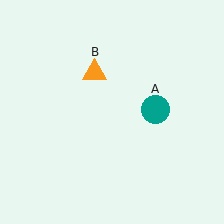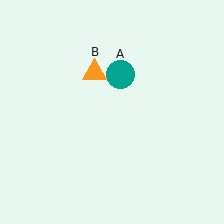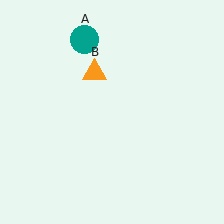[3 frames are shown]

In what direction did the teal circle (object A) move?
The teal circle (object A) moved up and to the left.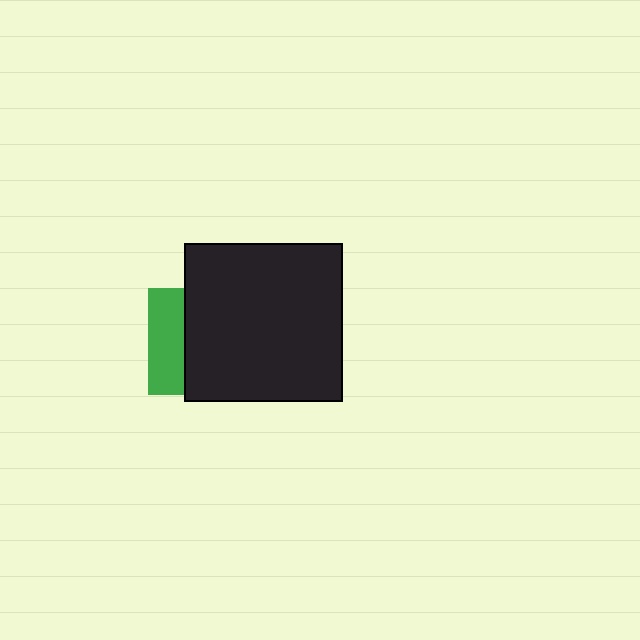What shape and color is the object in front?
The object in front is a black square.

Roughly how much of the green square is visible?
A small part of it is visible (roughly 33%).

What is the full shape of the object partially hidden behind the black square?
The partially hidden object is a green square.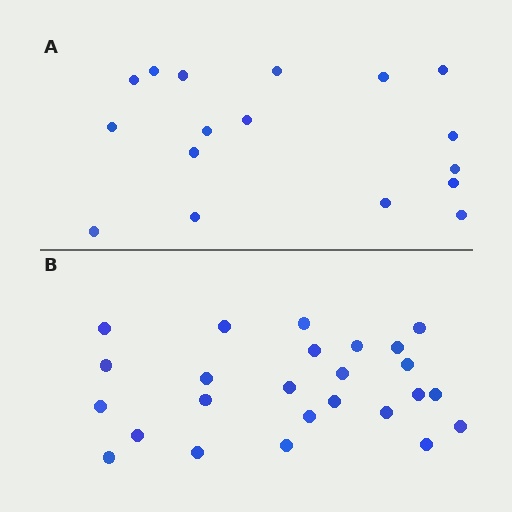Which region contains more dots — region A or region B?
Region B (the bottom region) has more dots.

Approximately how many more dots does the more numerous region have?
Region B has roughly 8 or so more dots than region A.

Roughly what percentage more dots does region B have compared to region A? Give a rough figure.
About 45% more.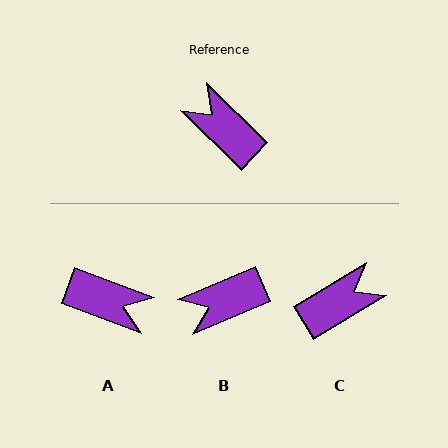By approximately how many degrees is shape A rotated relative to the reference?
Approximately 156 degrees clockwise.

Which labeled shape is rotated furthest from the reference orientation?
A, about 156 degrees away.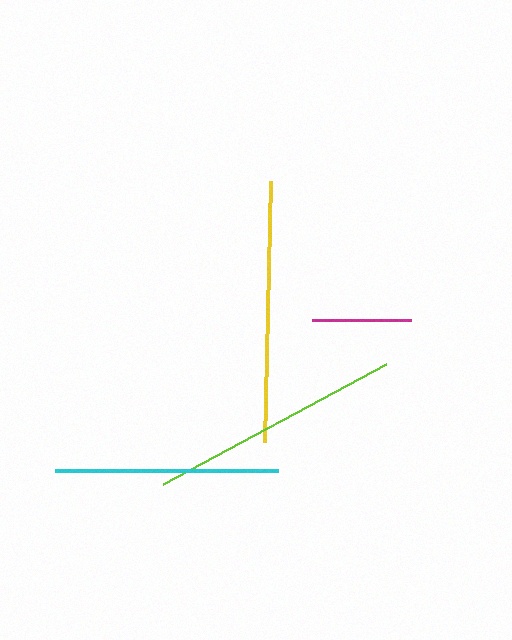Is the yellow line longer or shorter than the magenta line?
The yellow line is longer than the magenta line.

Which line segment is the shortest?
The magenta line is the shortest at approximately 99 pixels.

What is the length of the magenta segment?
The magenta segment is approximately 99 pixels long.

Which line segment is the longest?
The yellow line is the longest at approximately 262 pixels.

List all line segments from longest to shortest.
From longest to shortest: yellow, lime, cyan, magenta.